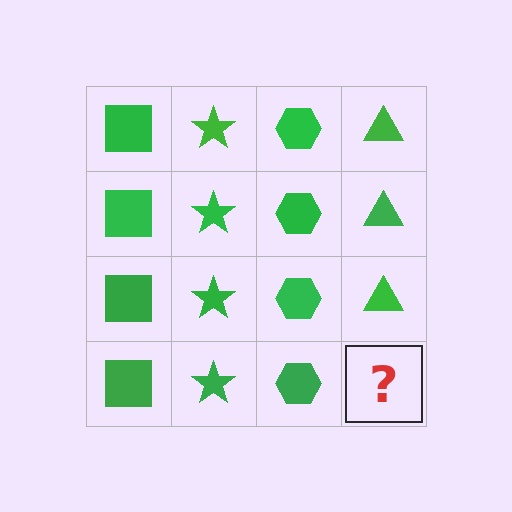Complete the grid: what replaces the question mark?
The question mark should be replaced with a green triangle.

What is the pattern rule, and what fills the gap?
The rule is that each column has a consistent shape. The gap should be filled with a green triangle.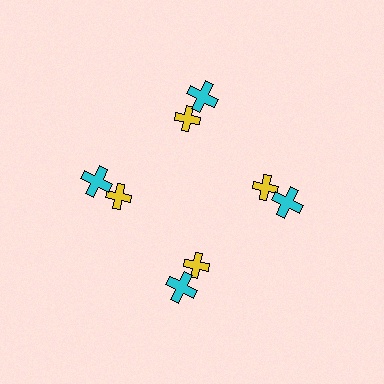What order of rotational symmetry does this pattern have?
This pattern has 4-fold rotational symmetry.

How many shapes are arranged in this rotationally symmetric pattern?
There are 8 shapes, arranged in 4 groups of 2.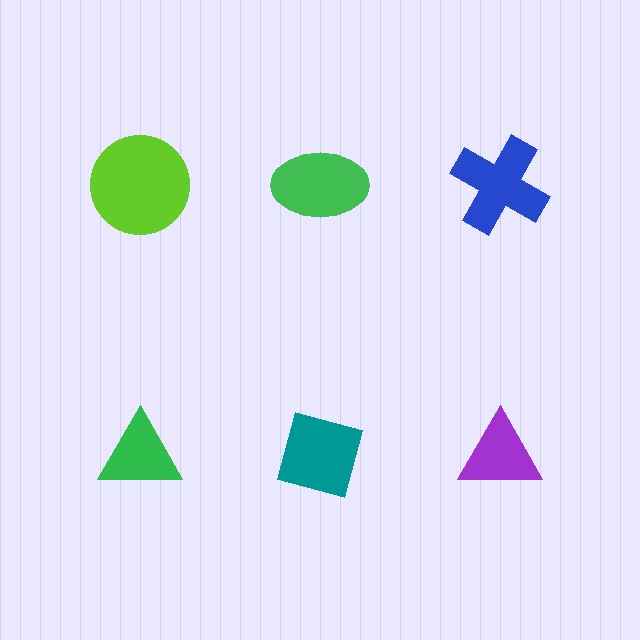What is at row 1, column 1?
A lime circle.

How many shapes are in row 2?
3 shapes.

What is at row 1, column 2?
A green ellipse.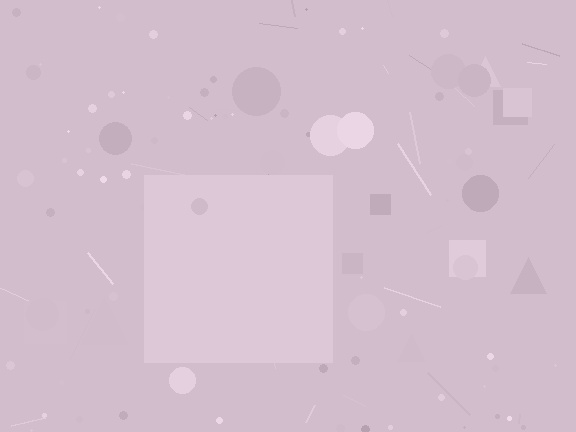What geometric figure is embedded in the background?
A square is embedded in the background.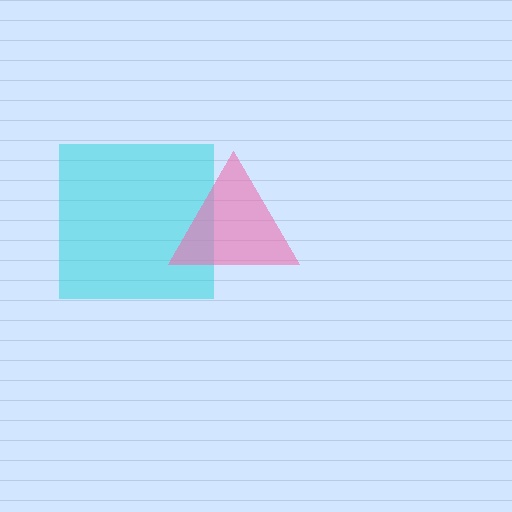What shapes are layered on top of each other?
The layered shapes are: a cyan square, a pink triangle.